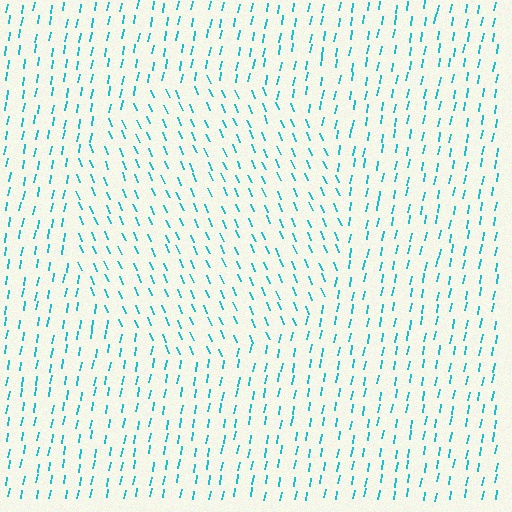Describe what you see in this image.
The image is filled with small cyan line segments. A circle region in the image has lines oriented differently from the surrounding lines, creating a visible texture boundary.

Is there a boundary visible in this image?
Yes, there is a texture boundary formed by a change in line orientation.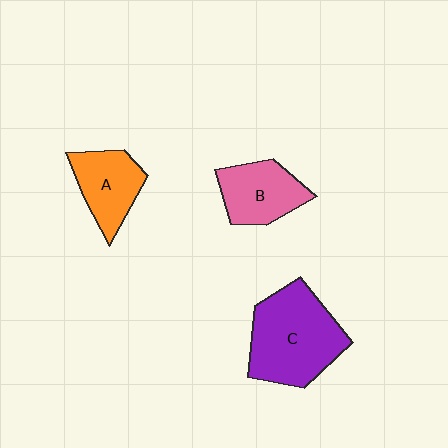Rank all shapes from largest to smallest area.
From largest to smallest: C (purple), B (pink), A (orange).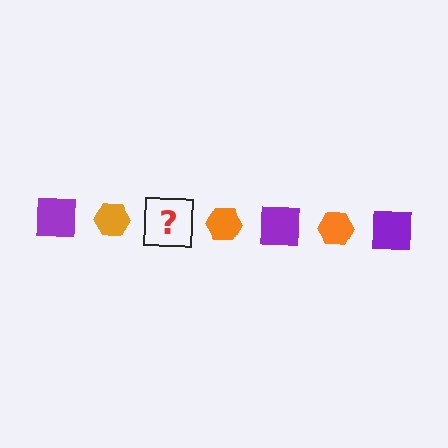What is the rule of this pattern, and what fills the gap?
The rule is that the pattern alternates between purple square and orange hexagon. The gap should be filled with a purple square.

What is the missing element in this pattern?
The missing element is a purple square.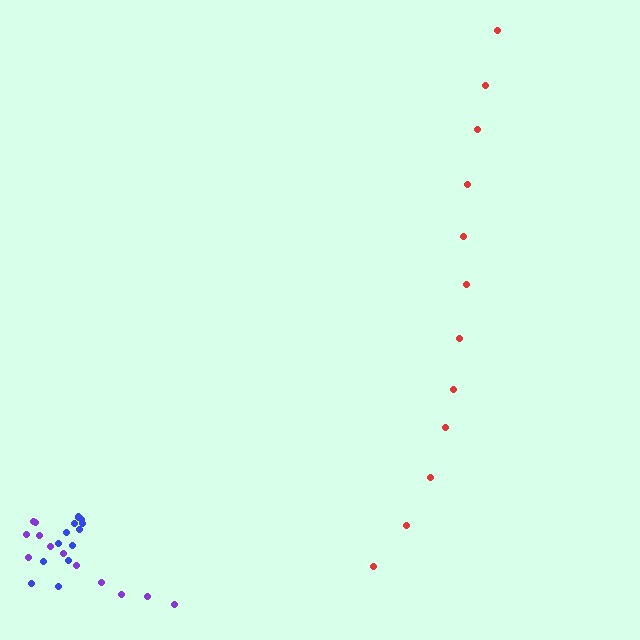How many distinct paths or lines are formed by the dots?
There are 3 distinct paths.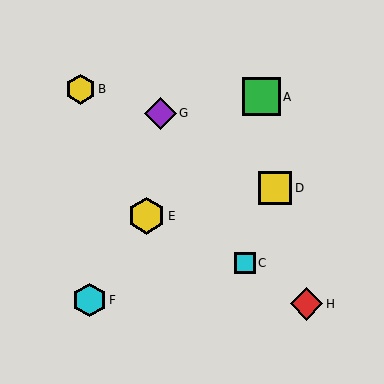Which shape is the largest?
The green square (labeled A) is the largest.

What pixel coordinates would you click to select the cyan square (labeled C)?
Click at (245, 263) to select the cyan square C.